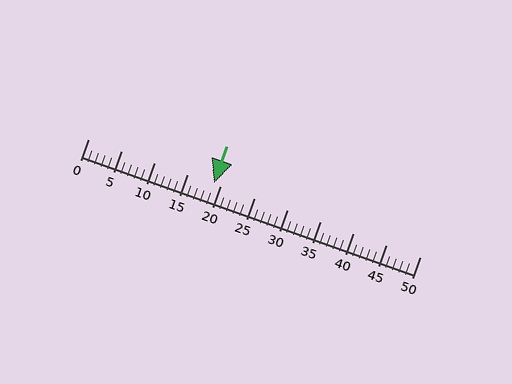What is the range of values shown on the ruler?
The ruler shows values from 0 to 50.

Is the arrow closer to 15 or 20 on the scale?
The arrow is closer to 20.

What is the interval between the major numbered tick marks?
The major tick marks are spaced 5 units apart.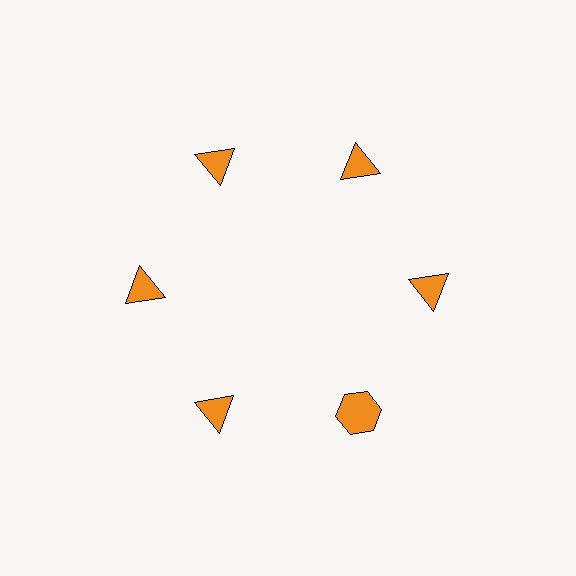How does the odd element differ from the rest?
It has a different shape: hexagon instead of triangle.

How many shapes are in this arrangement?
There are 6 shapes arranged in a ring pattern.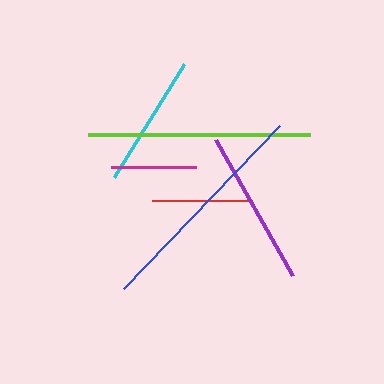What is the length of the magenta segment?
The magenta segment is approximately 85 pixels long.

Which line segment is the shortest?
The magenta line is the shortest at approximately 85 pixels.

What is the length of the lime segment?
The lime segment is approximately 222 pixels long.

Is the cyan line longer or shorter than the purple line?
The purple line is longer than the cyan line.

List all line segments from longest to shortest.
From longest to shortest: blue, lime, purple, cyan, red, magenta.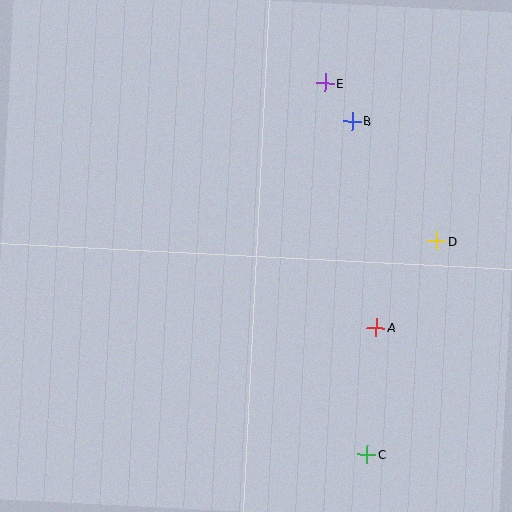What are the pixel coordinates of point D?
Point D is at (437, 241).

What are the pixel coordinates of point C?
Point C is at (367, 454).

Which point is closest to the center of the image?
Point A at (376, 328) is closest to the center.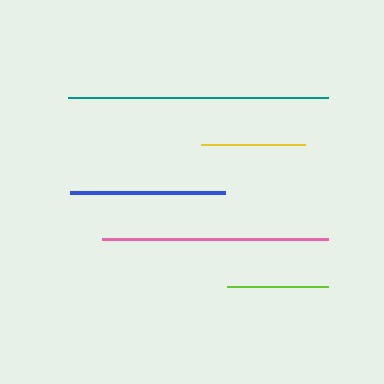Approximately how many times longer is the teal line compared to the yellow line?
The teal line is approximately 2.5 times the length of the yellow line.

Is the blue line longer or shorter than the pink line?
The pink line is longer than the blue line.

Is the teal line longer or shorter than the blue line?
The teal line is longer than the blue line.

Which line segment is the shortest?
The lime line is the shortest at approximately 101 pixels.